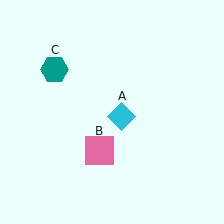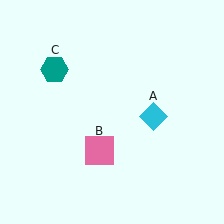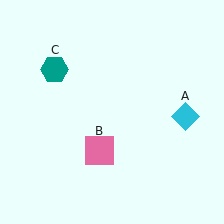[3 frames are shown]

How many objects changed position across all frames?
1 object changed position: cyan diamond (object A).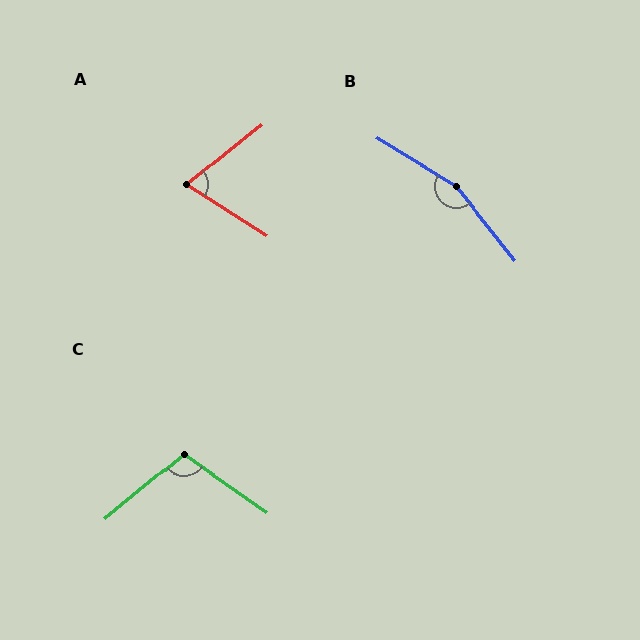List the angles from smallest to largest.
A (71°), C (105°), B (160°).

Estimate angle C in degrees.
Approximately 105 degrees.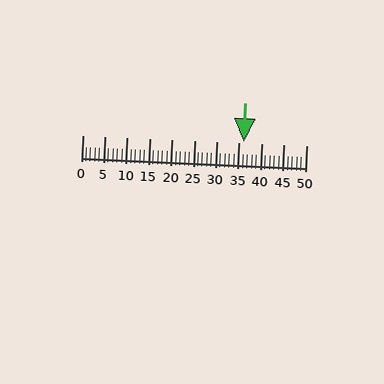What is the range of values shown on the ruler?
The ruler shows values from 0 to 50.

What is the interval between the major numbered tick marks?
The major tick marks are spaced 5 units apart.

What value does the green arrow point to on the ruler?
The green arrow points to approximately 36.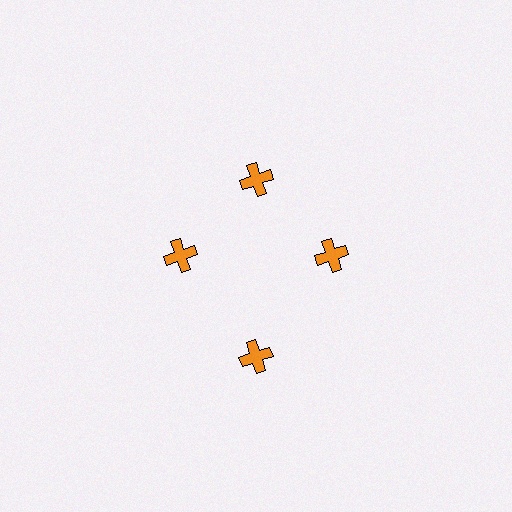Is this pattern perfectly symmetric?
No. The 4 orange crosses are arranged in a ring, but one element near the 6 o'clock position is pushed outward from the center, breaking the 4-fold rotational symmetry.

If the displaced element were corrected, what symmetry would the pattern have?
It would have 4-fold rotational symmetry — the pattern would map onto itself every 90 degrees.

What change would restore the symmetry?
The symmetry would be restored by moving it inward, back onto the ring so that all 4 crosses sit at equal angles and equal distance from the center.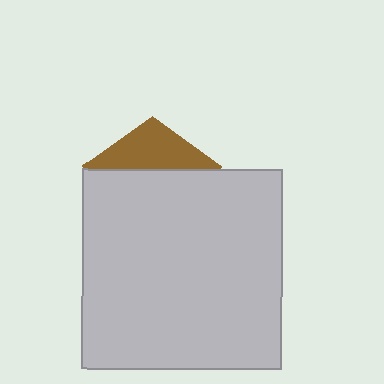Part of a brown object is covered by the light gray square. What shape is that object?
It is a pentagon.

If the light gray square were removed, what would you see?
You would see the complete brown pentagon.